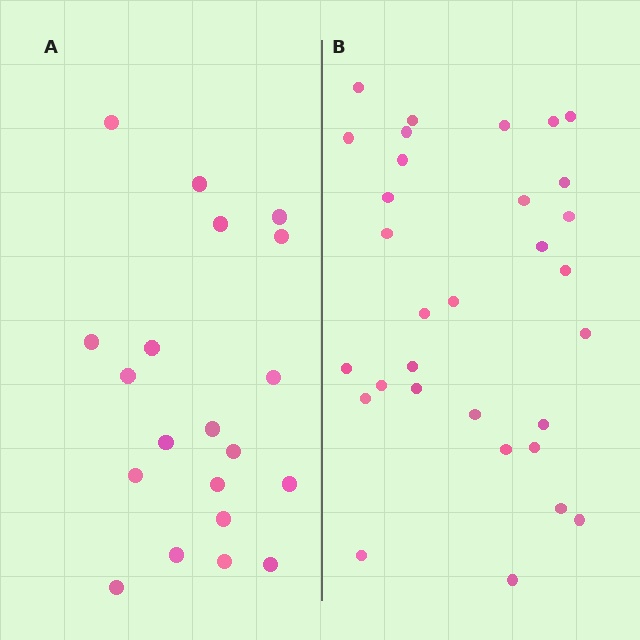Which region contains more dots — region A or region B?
Region B (the right region) has more dots.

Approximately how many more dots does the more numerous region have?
Region B has roughly 12 or so more dots than region A.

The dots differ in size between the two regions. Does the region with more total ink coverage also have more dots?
No. Region A has more total ink coverage because its dots are larger, but region B actually contains more individual dots. Total area can be misleading — the number of items is what matters here.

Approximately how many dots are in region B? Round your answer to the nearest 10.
About 30 dots. (The exact count is 31, which rounds to 30.)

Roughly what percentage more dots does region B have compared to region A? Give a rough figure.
About 55% more.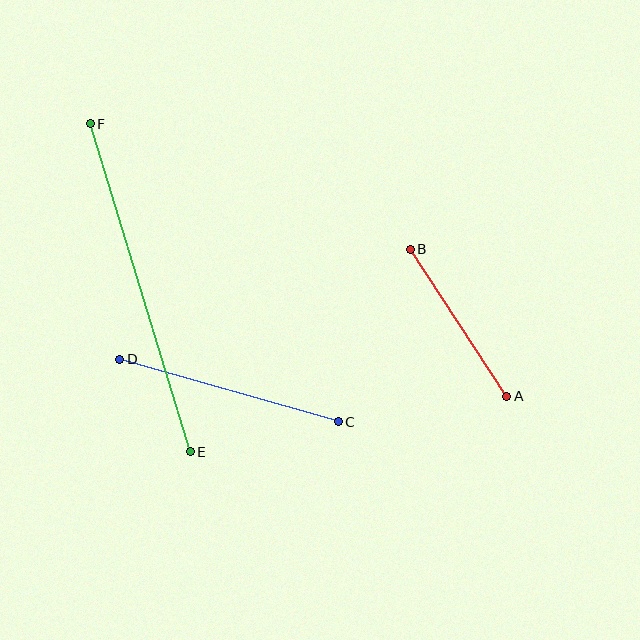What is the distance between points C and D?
The distance is approximately 227 pixels.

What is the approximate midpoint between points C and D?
The midpoint is at approximately (229, 390) pixels.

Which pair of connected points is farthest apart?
Points E and F are farthest apart.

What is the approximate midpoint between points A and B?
The midpoint is at approximately (459, 323) pixels.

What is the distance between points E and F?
The distance is approximately 343 pixels.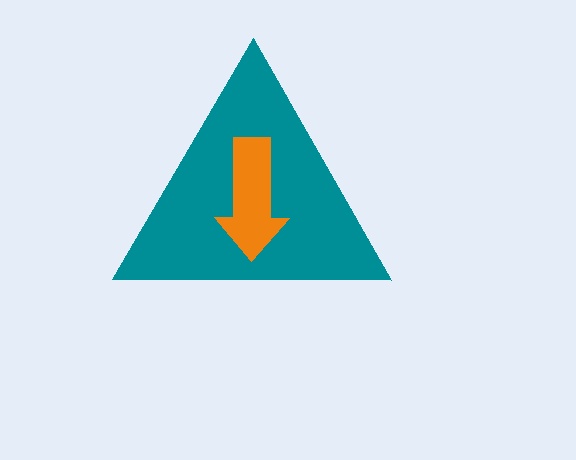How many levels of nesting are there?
2.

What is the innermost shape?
The orange arrow.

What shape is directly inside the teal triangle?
The orange arrow.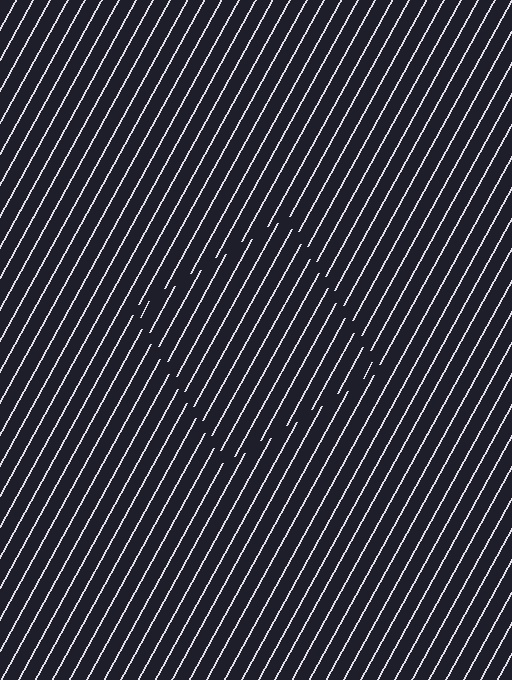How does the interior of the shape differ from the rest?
The interior of the shape contains the same grating, shifted by half a period — the contour is defined by the phase discontinuity where line-ends from the inner and outer gratings abut.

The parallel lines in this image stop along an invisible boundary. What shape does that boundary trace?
An illusory square. The interior of the shape contains the same grating, shifted by half a period — the contour is defined by the phase discontinuity where line-ends from the inner and outer gratings abut.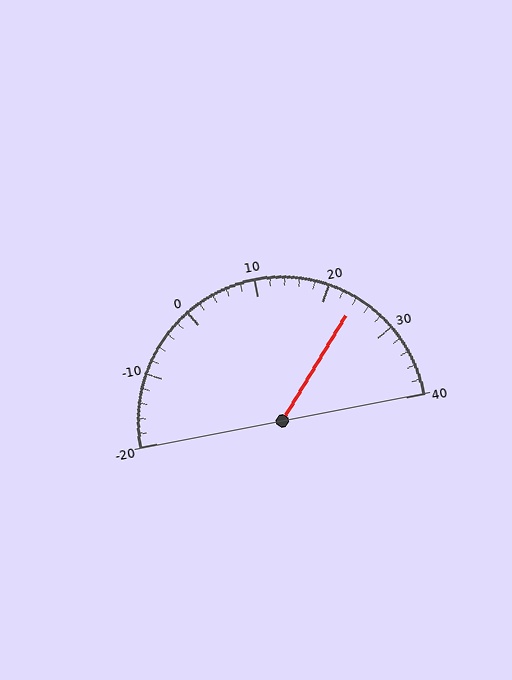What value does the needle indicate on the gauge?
The needle indicates approximately 24.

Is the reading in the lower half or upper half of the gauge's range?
The reading is in the upper half of the range (-20 to 40).